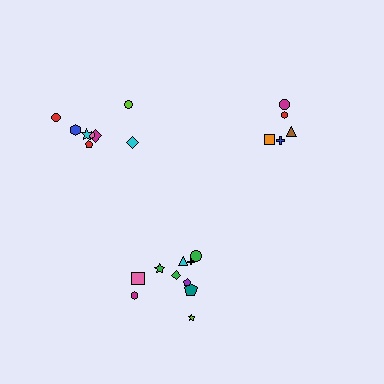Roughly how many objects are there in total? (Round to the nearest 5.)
Roughly 25 objects in total.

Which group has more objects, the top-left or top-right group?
The top-left group.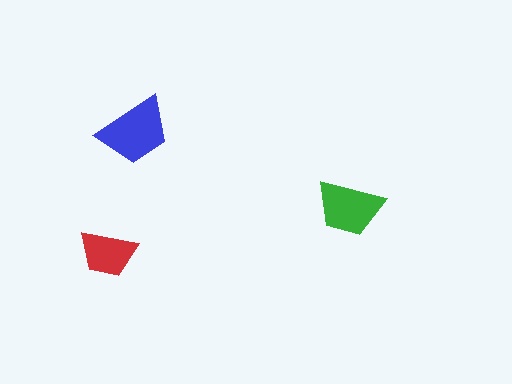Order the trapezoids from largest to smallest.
the blue one, the green one, the red one.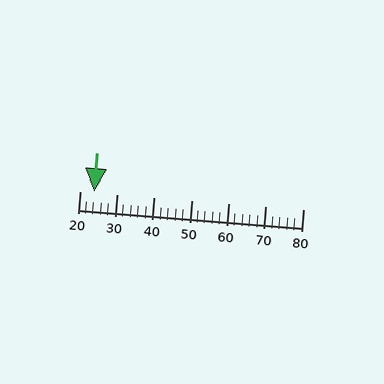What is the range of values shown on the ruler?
The ruler shows values from 20 to 80.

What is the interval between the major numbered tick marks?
The major tick marks are spaced 10 units apart.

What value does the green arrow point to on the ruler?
The green arrow points to approximately 24.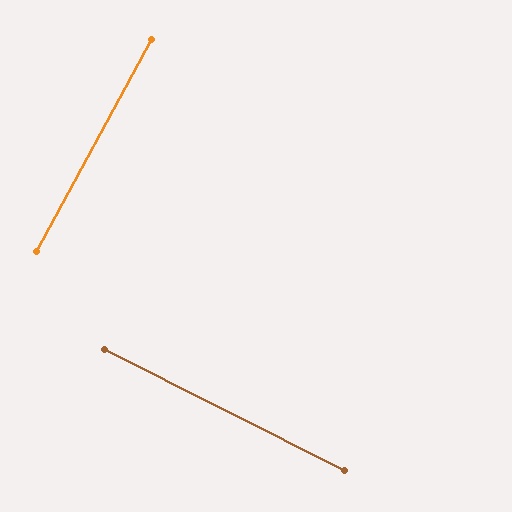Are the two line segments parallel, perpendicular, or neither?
Perpendicular — they meet at approximately 88°.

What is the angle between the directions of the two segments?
Approximately 88 degrees.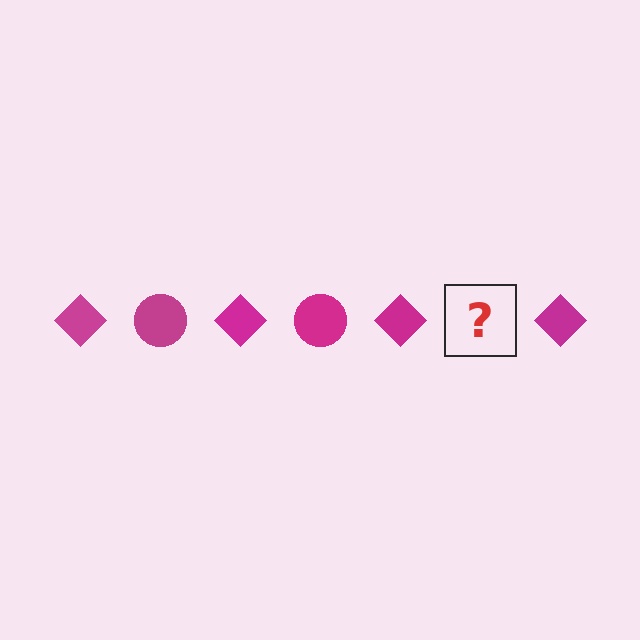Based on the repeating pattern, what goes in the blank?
The blank should be a magenta circle.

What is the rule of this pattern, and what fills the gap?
The rule is that the pattern cycles through diamond, circle shapes in magenta. The gap should be filled with a magenta circle.